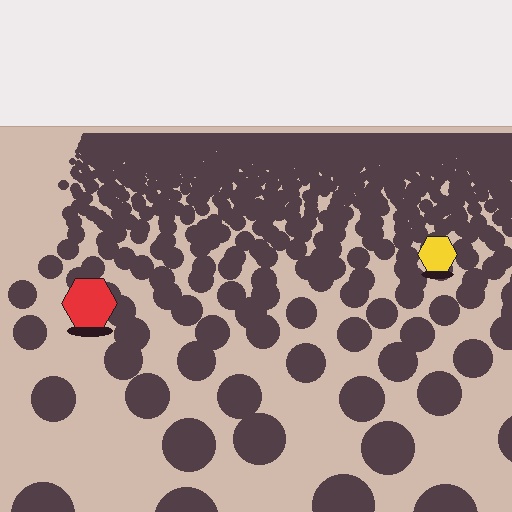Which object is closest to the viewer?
The red hexagon is closest. The texture marks near it are larger and more spread out.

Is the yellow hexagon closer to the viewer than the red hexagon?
No. The red hexagon is closer — you can tell from the texture gradient: the ground texture is coarser near it.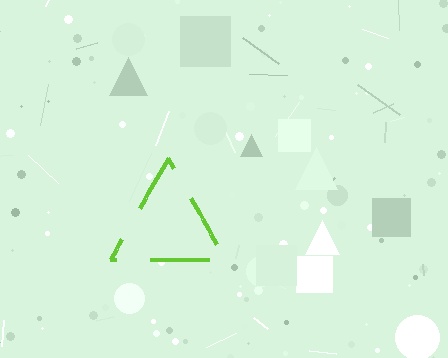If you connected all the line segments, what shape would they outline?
They would outline a triangle.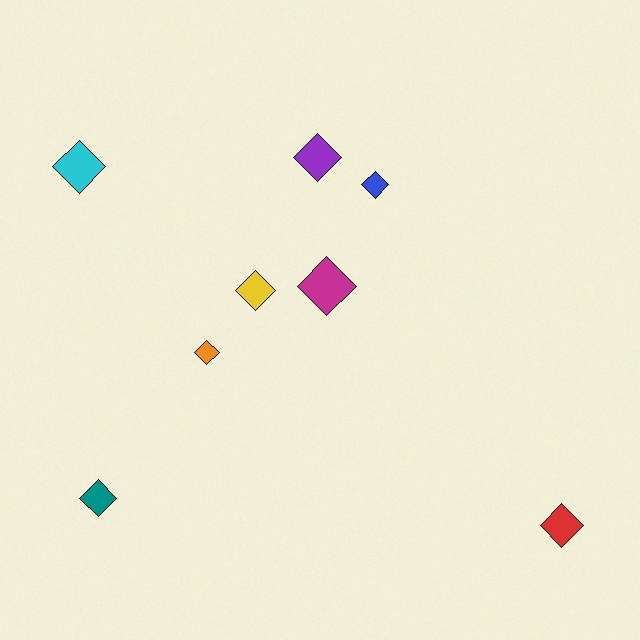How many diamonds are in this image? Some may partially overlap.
There are 8 diamonds.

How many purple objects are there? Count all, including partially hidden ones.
There is 1 purple object.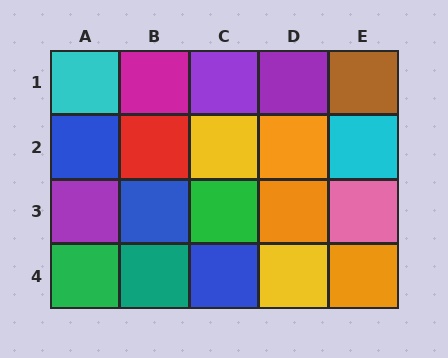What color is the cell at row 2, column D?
Orange.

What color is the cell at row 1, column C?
Purple.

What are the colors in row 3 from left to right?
Purple, blue, green, orange, pink.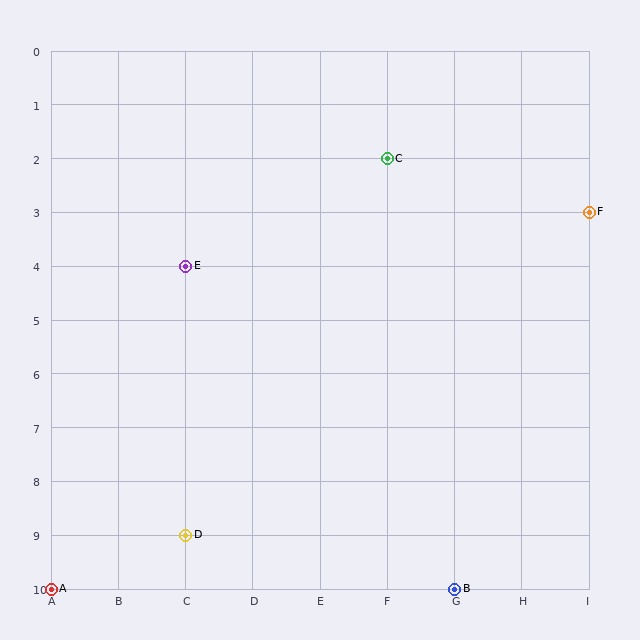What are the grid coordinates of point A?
Point A is at grid coordinates (A, 10).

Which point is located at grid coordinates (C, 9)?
Point D is at (C, 9).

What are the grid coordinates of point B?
Point B is at grid coordinates (G, 10).